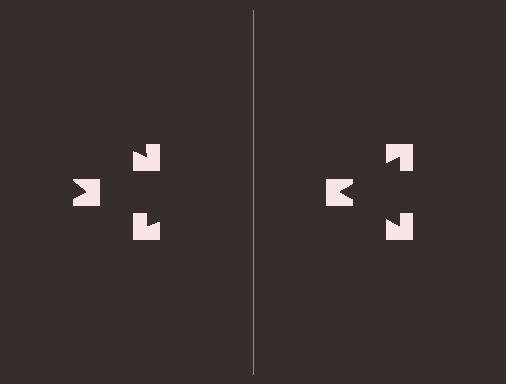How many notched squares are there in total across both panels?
6 — 3 on each side.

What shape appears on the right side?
An illusory triangle.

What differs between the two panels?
The notched squares are positioned identically on both sides; only the wedge orientations differ. On the right they align to a triangle; on the left they are misaligned.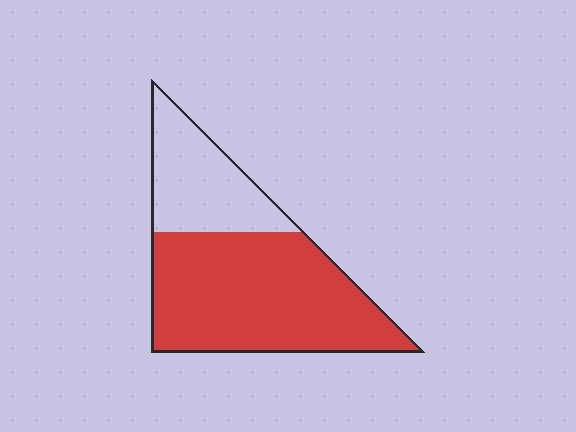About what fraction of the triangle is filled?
About two thirds (2/3).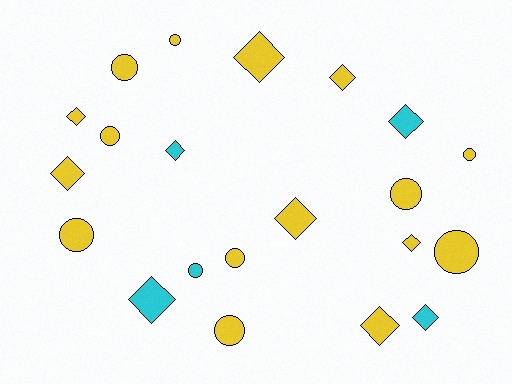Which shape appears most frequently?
Diamond, with 11 objects.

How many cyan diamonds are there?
There are 4 cyan diamonds.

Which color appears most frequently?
Yellow, with 16 objects.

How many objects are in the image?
There are 21 objects.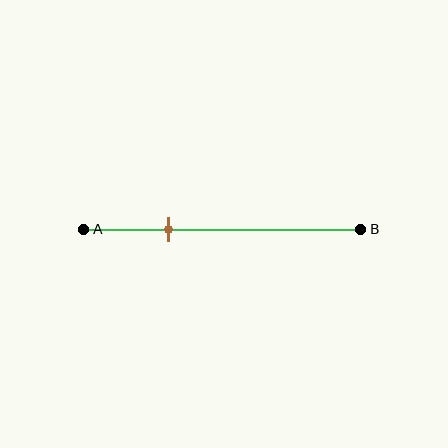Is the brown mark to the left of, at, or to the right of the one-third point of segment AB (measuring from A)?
The brown mark is approximately at the one-third point of segment AB.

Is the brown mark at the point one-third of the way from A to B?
Yes, the mark is approximately at the one-third point.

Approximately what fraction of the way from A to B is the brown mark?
The brown mark is approximately 30% of the way from A to B.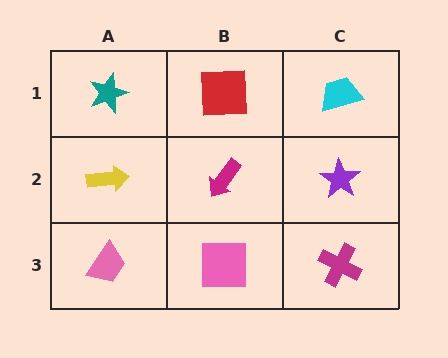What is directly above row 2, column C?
A cyan trapezoid.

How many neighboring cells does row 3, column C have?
2.